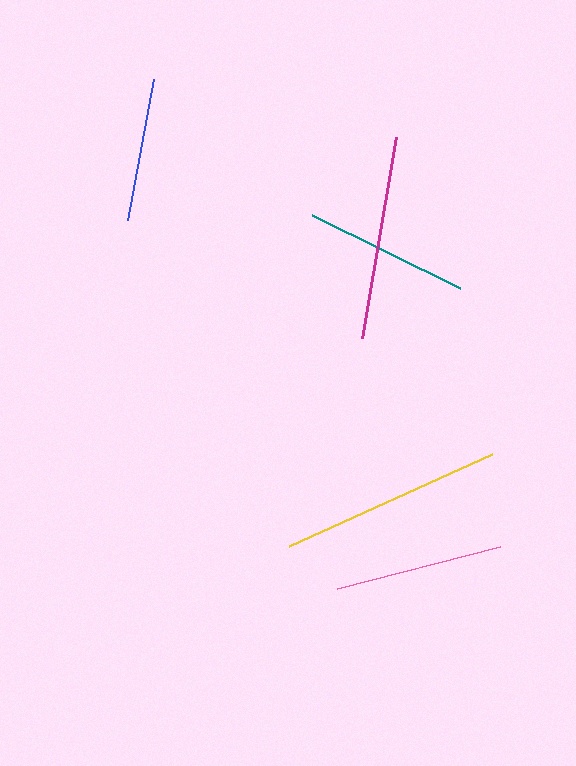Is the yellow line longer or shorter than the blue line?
The yellow line is longer than the blue line.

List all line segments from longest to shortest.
From longest to shortest: yellow, magenta, pink, teal, blue.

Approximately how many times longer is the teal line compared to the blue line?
The teal line is approximately 1.2 times the length of the blue line.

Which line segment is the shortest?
The blue line is the shortest at approximately 144 pixels.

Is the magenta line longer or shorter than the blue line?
The magenta line is longer than the blue line.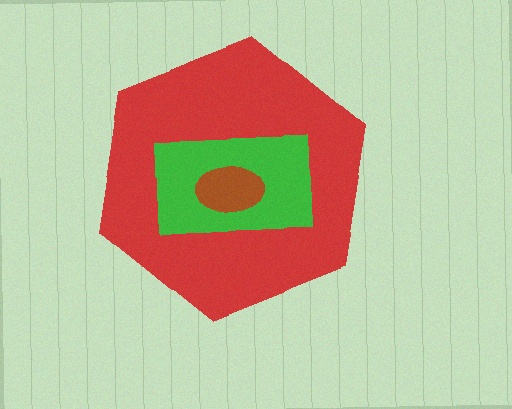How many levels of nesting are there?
3.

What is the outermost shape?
The red hexagon.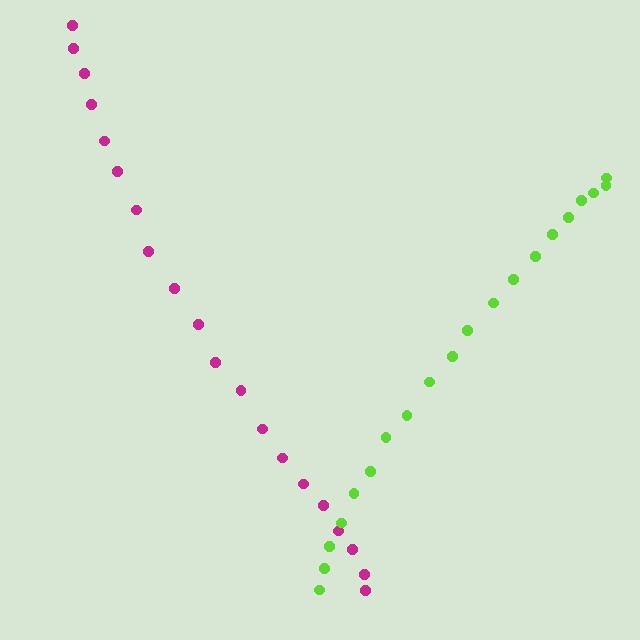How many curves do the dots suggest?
There are 2 distinct paths.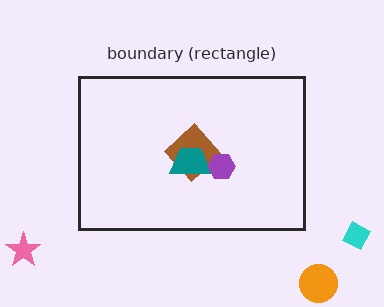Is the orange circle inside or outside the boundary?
Outside.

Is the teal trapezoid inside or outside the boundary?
Inside.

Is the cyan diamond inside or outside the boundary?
Outside.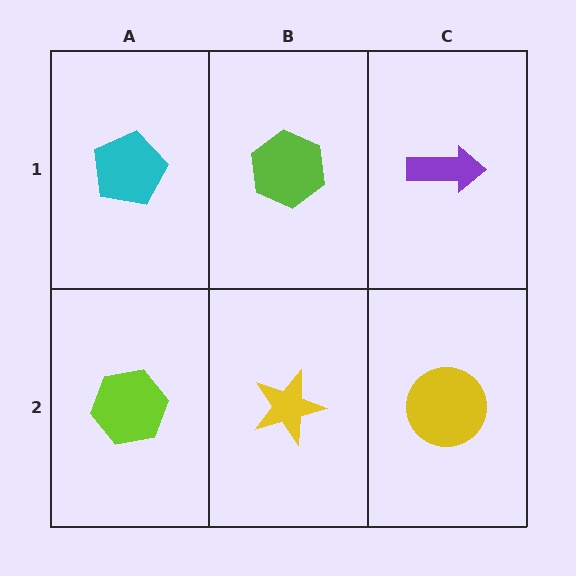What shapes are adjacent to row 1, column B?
A yellow star (row 2, column B), a cyan pentagon (row 1, column A), a purple arrow (row 1, column C).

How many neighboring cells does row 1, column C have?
2.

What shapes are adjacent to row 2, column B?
A lime hexagon (row 1, column B), a lime hexagon (row 2, column A), a yellow circle (row 2, column C).